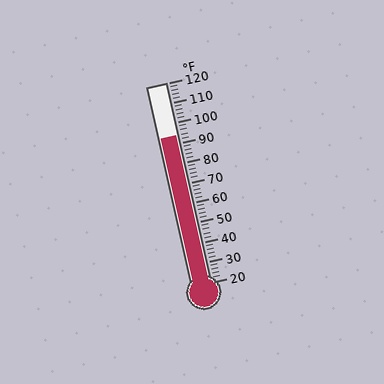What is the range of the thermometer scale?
The thermometer scale ranges from 20°F to 120°F.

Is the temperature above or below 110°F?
The temperature is below 110°F.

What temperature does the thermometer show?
The thermometer shows approximately 94°F.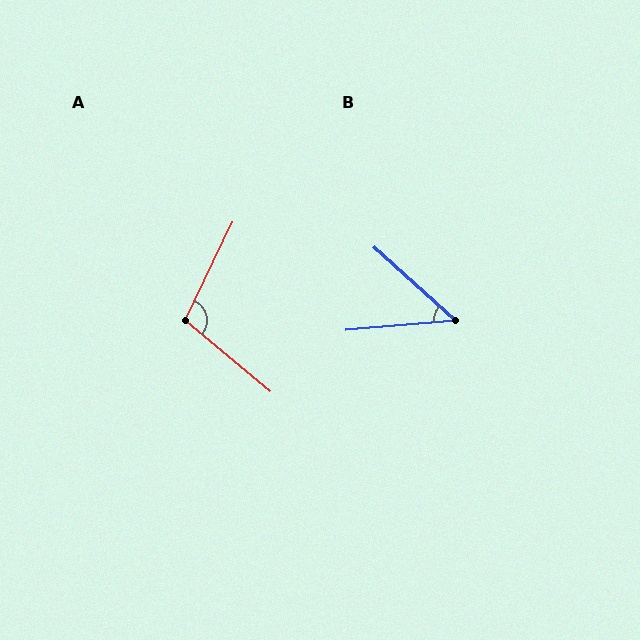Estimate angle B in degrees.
Approximately 47 degrees.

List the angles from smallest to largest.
B (47°), A (104°).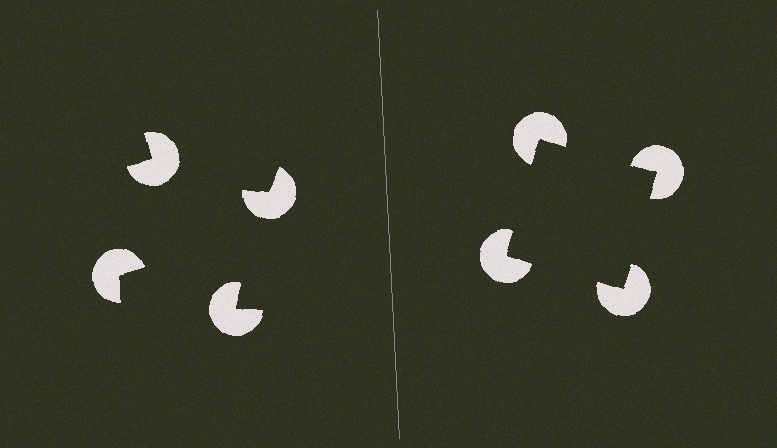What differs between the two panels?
The pac-man discs are positioned identically on both sides; only the wedge orientations differ. On the right they align to a square; on the left they are misaligned.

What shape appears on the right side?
An illusory square.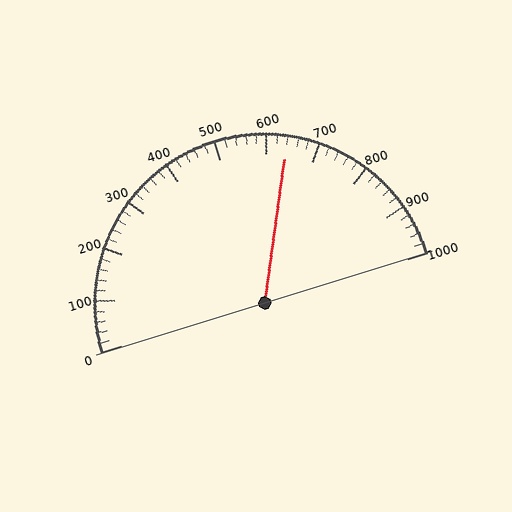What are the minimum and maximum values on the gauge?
The gauge ranges from 0 to 1000.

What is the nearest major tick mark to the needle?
The nearest major tick mark is 600.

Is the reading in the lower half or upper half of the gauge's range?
The reading is in the upper half of the range (0 to 1000).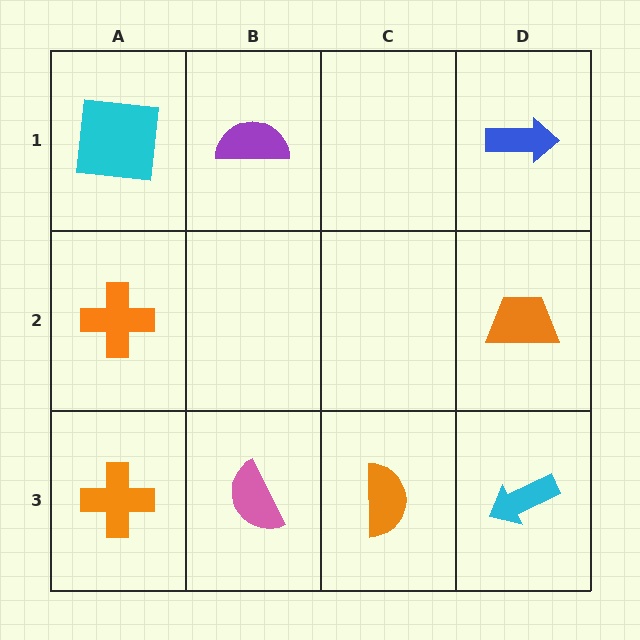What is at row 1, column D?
A blue arrow.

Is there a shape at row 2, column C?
No, that cell is empty.